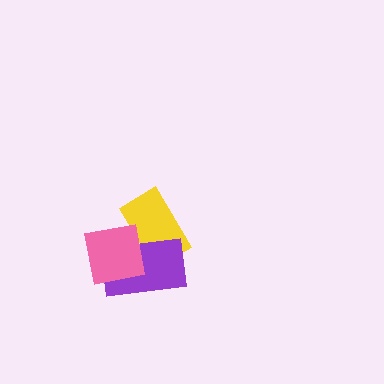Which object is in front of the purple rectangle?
The pink square is in front of the purple rectangle.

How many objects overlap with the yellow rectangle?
2 objects overlap with the yellow rectangle.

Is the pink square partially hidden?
No, no other shape covers it.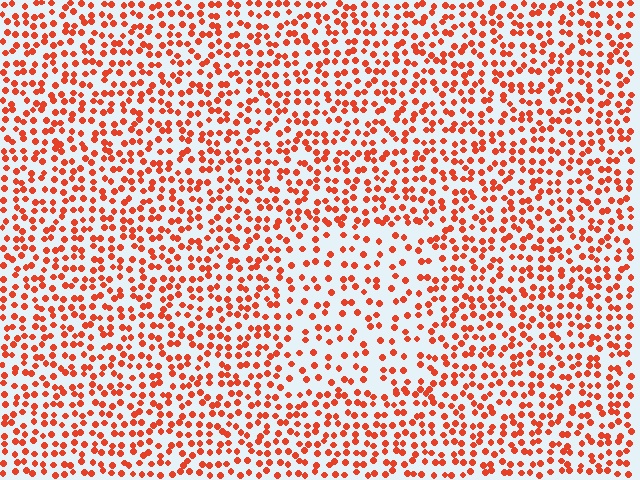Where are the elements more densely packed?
The elements are more densely packed outside the rectangle boundary.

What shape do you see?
I see a rectangle.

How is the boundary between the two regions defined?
The boundary is defined by a change in element density (approximately 1.7x ratio). All elements are the same color, size, and shape.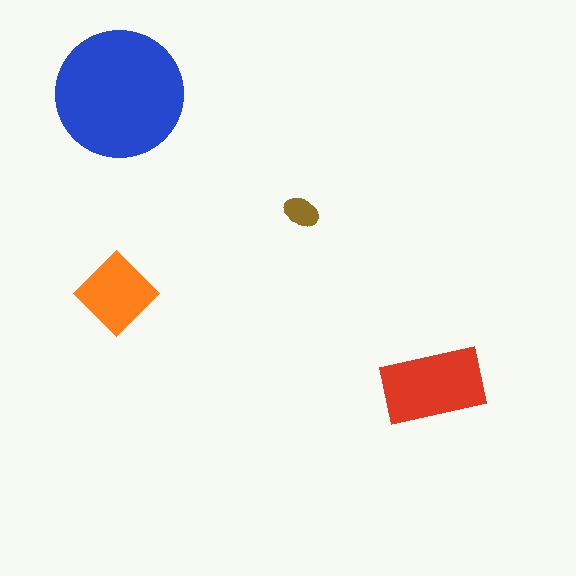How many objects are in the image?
There are 4 objects in the image.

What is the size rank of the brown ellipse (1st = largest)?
4th.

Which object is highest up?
The blue circle is topmost.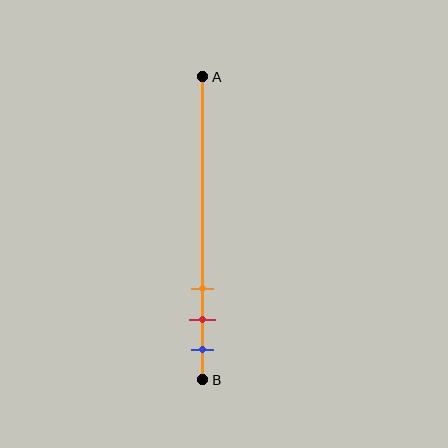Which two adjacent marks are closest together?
The red and blue marks are the closest adjacent pair.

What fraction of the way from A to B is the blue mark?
The blue mark is approximately 90% (0.9) of the way from A to B.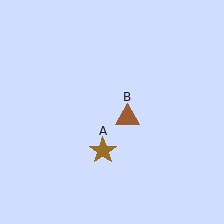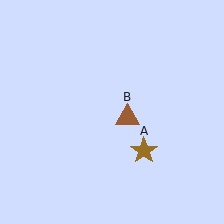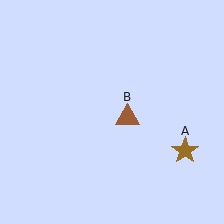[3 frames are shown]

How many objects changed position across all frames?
1 object changed position: brown star (object A).